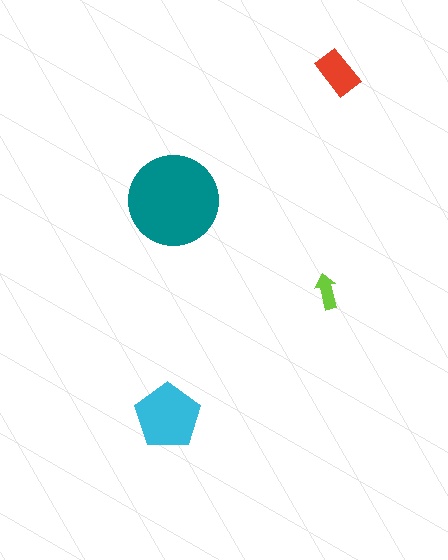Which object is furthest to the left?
The cyan pentagon is leftmost.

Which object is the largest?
The teal circle.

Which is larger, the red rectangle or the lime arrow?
The red rectangle.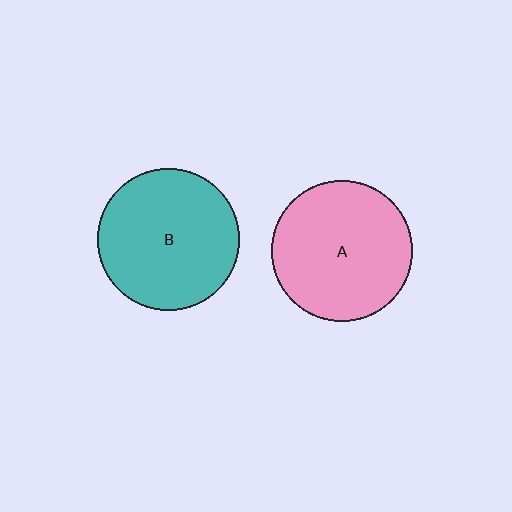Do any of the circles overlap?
No, none of the circles overlap.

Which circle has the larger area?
Circle B (teal).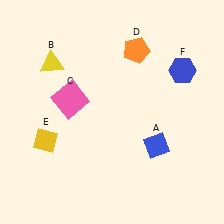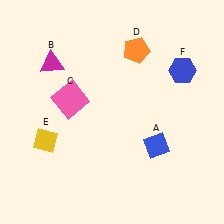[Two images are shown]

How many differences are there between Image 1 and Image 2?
There is 1 difference between the two images.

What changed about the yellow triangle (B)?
In Image 1, B is yellow. In Image 2, it changed to magenta.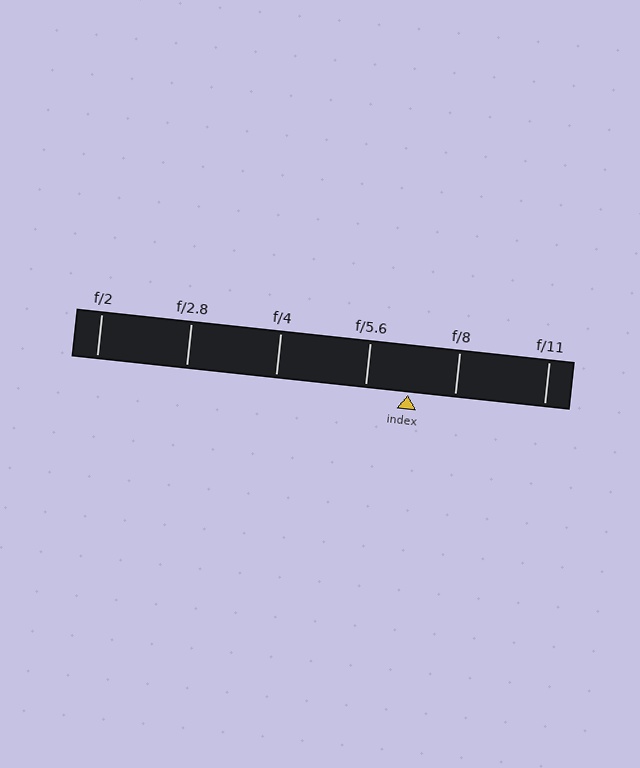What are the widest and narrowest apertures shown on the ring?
The widest aperture shown is f/2 and the narrowest is f/11.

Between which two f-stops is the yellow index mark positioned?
The index mark is between f/5.6 and f/8.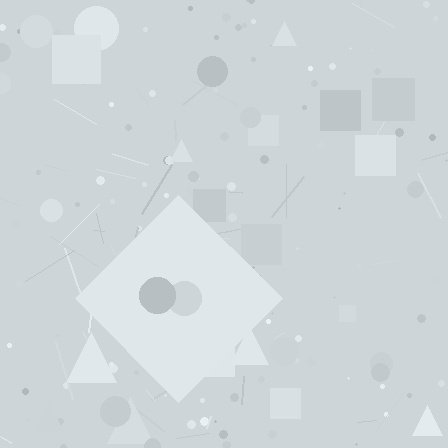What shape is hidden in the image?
A diamond is hidden in the image.